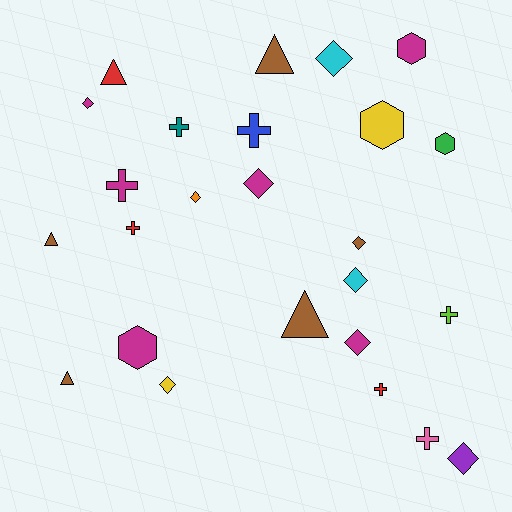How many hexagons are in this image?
There are 4 hexagons.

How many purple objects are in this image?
There is 1 purple object.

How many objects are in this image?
There are 25 objects.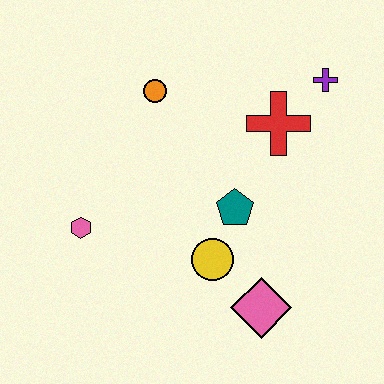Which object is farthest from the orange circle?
The pink diamond is farthest from the orange circle.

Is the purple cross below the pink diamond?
No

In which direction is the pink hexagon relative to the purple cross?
The pink hexagon is to the left of the purple cross.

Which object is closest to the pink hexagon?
The yellow circle is closest to the pink hexagon.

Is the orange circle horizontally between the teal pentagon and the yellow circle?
No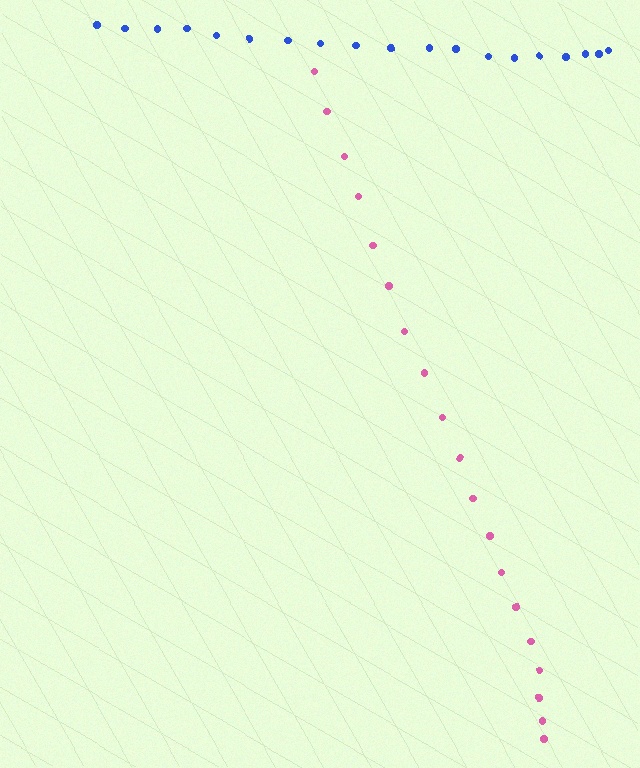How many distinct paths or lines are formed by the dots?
There are 2 distinct paths.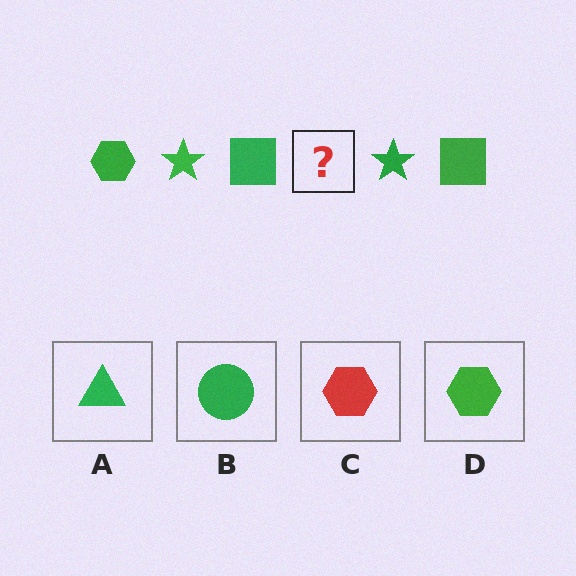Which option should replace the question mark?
Option D.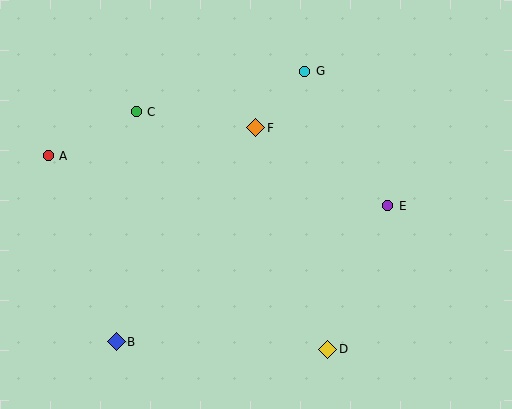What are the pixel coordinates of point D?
Point D is at (328, 349).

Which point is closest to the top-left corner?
Point A is closest to the top-left corner.